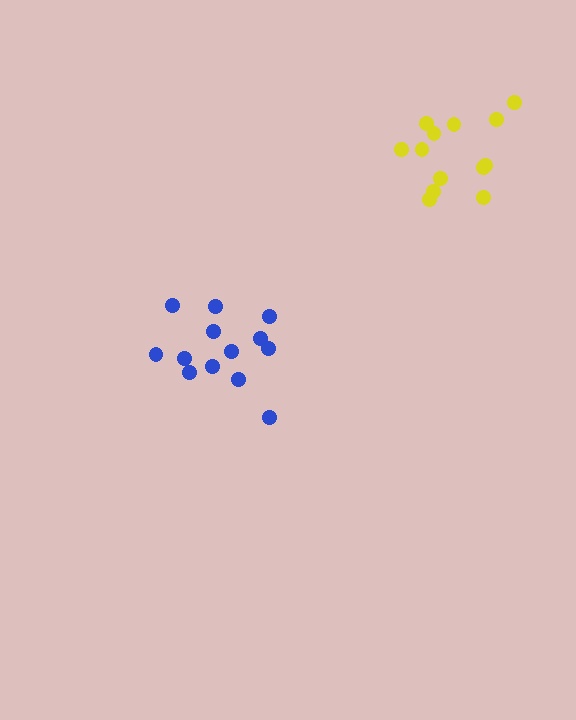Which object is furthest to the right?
The yellow cluster is rightmost.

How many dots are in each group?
Group 1: 13 dots, Group 2: 13 dots (26 total).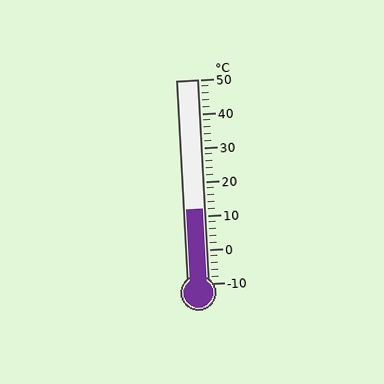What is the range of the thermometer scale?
The thermometer scale ranges from -10°C to 50°C.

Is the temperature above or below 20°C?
The temperature is below 20°C.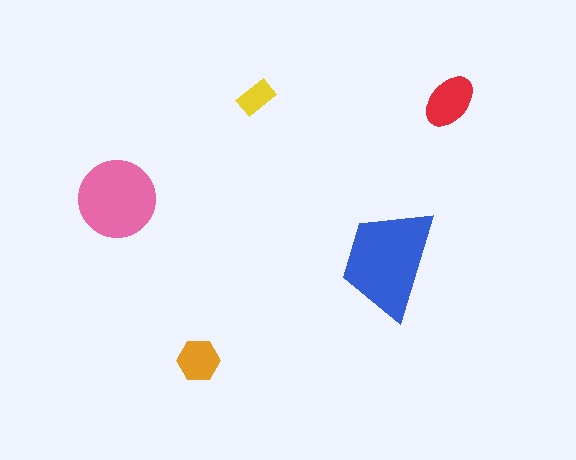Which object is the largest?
The blue trapezoid.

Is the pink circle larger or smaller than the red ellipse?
Larger.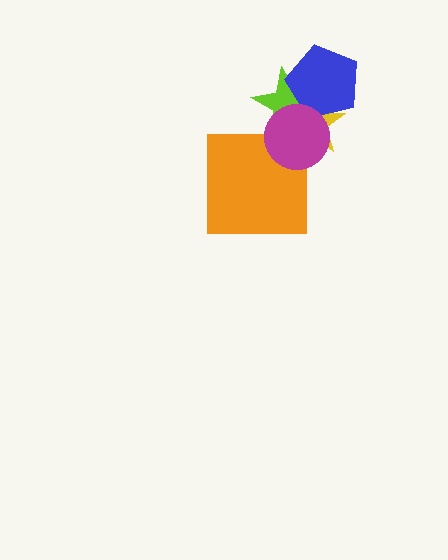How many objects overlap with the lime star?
3 objects overlap with the lime star.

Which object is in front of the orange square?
The magenta circle is in front of the orange square.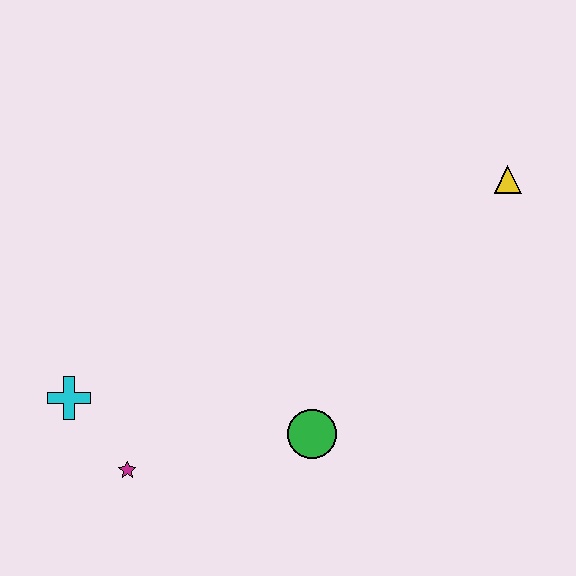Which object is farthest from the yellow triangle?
The cyan cross is farthest from the yellow triangle.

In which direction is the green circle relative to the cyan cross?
The green circle is to the right of the cyan cross.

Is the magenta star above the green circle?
No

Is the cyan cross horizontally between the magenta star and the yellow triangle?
No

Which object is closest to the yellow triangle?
The green circle is closest to the yellow triangle.